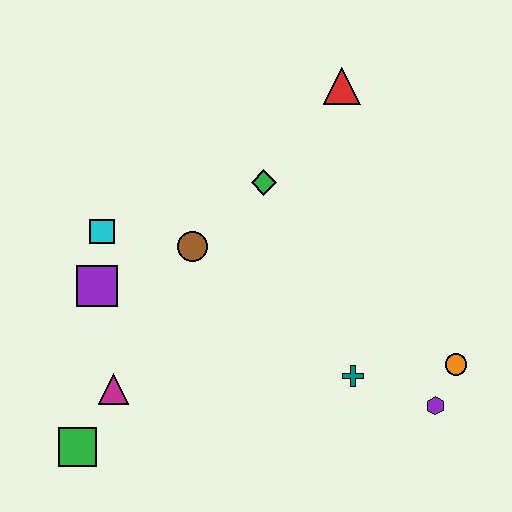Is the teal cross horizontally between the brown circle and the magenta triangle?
No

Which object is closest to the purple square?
The cyan square is closest to the purple square.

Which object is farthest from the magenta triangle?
The red triangle is farthest from the magenta triangle.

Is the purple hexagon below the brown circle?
Yes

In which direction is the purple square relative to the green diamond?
The purple square is to the left of the green diamond.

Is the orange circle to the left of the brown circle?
No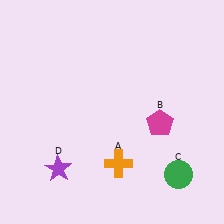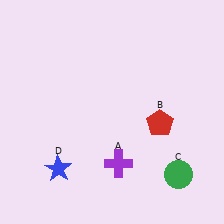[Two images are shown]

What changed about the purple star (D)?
In Image 1, D is purple. In Image 2, it changed to blue.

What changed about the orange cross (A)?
In Image 1, A is orange. In Image 2, it changed to purple.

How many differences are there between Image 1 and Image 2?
There are 3 differences between the two images.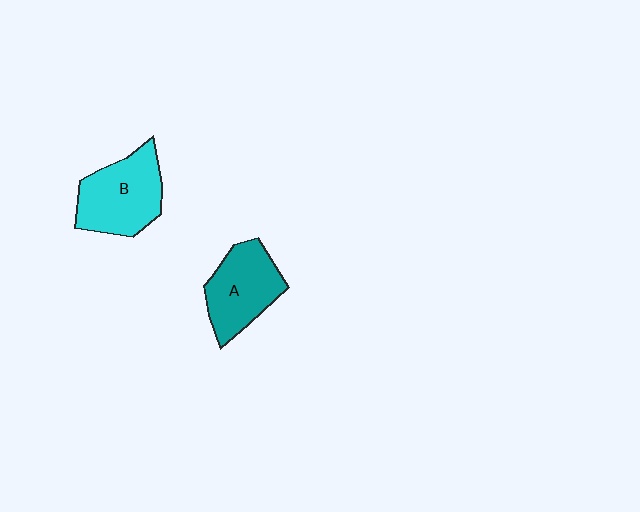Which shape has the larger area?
Shape B (cyan).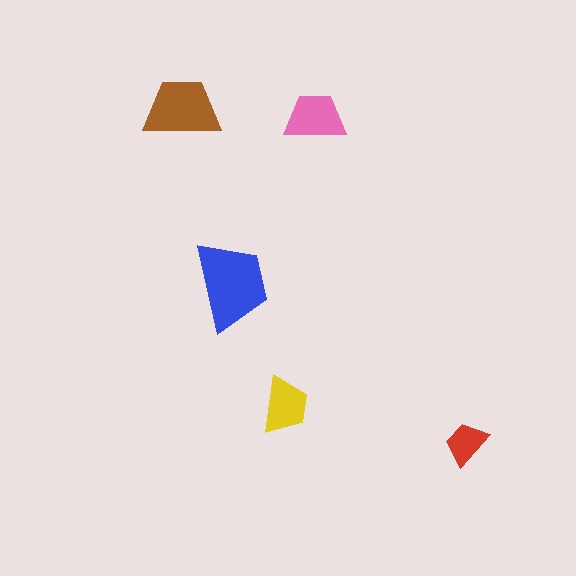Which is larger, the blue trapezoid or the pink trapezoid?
The blue one.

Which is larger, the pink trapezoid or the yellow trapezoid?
The pink one.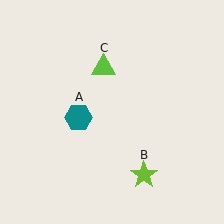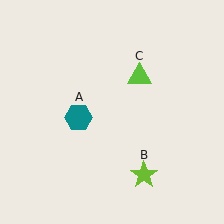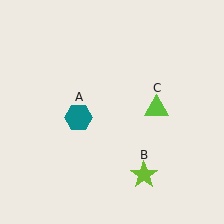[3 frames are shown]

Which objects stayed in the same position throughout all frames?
Teal hexagon (object A) and lime star (object B) remained stationary.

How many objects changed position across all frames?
1 object changed position: lime triangle (object C).